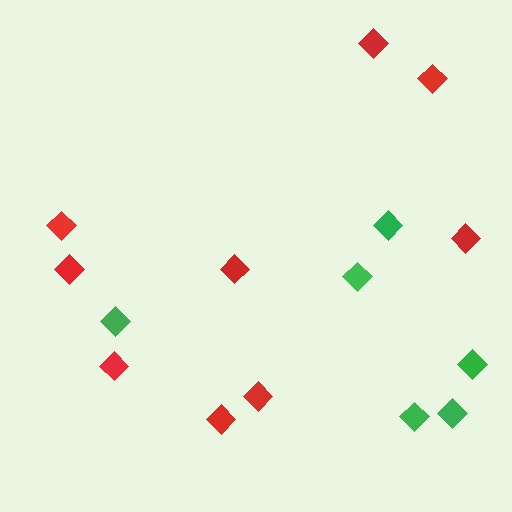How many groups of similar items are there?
There are 2 groups: one group of red diamonds (9) and one group of green diamonds (6).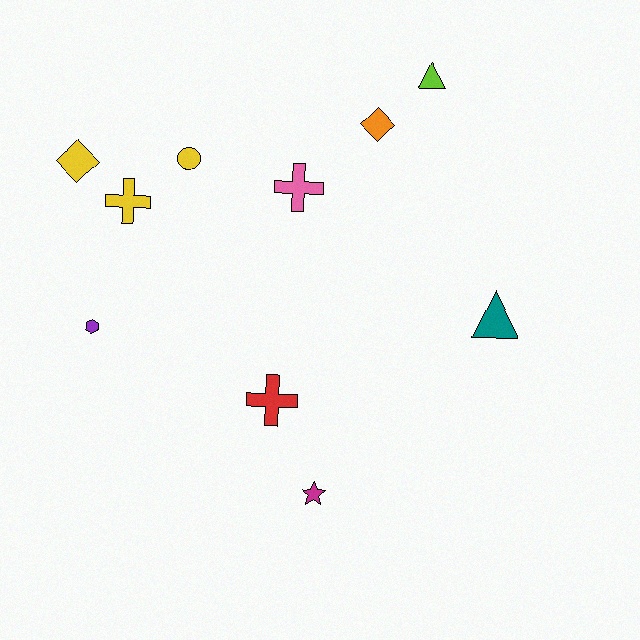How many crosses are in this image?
There are 3 crosses.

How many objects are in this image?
There are 10 objects.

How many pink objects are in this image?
There is 1 pink object.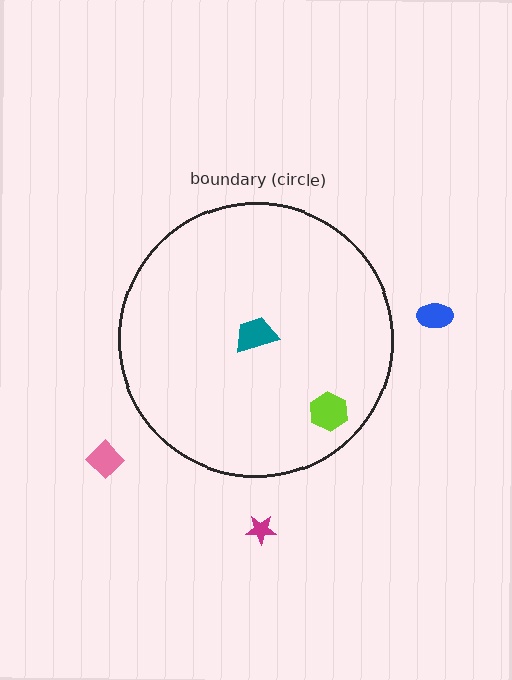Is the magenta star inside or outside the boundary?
Outside.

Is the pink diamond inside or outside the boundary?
Outside.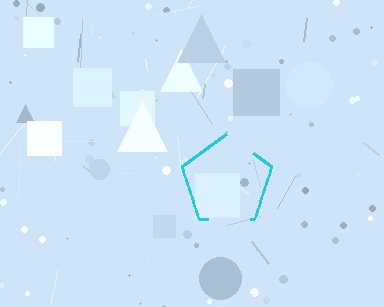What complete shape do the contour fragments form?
The contour fragments form a pentagon.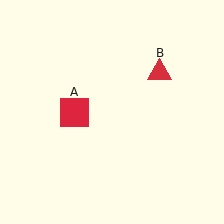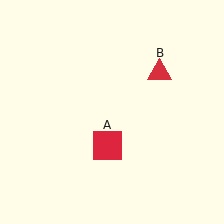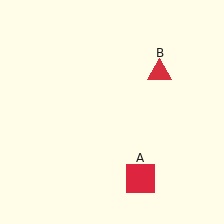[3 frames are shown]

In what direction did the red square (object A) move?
The red square (object A) moved down and to the right.